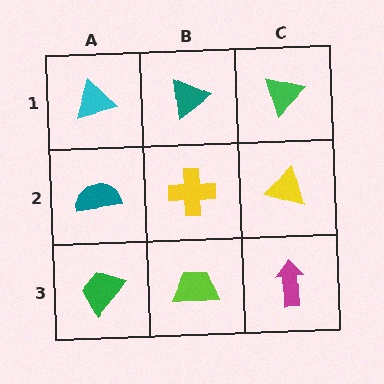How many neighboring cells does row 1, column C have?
2.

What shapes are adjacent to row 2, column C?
A green triangle (row 1, column C), a magenta arrow (row 3, column C), a yellow cross (row 2, column B).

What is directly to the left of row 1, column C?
A teal triangle.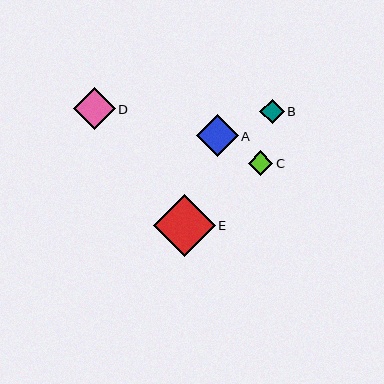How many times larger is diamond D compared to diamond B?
Diamond D is approximately 1.7 times the size of diamond B.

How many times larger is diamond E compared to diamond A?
Diamond E is approximately 1.5 times the size of diamond A.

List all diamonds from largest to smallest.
From largest to smallest: E, A, D, B, C.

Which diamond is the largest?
Diamond E is the largest with a size of approximately 62 pixels.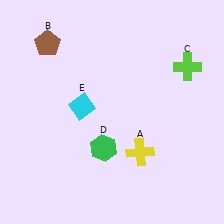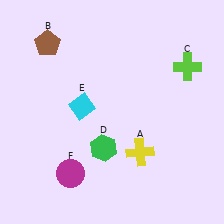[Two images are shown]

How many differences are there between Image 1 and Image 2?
There is 1 difference between the two images.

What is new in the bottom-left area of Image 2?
A magenta circle (F) was added in the bottom-left area of Image 2.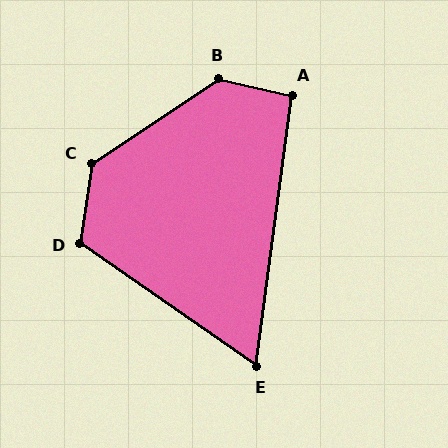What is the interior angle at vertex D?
Approximately 116 degrees (obtuse).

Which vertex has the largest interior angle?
B, at approximately 133 degrees.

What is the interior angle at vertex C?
Approximately 132 degrees (obtuse).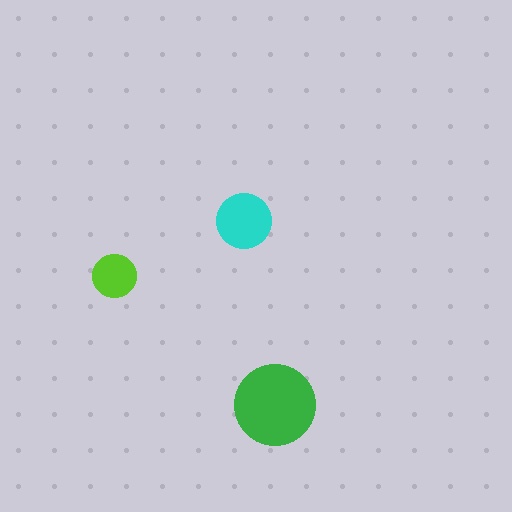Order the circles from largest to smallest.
the green one, the cyan one, the lime one.